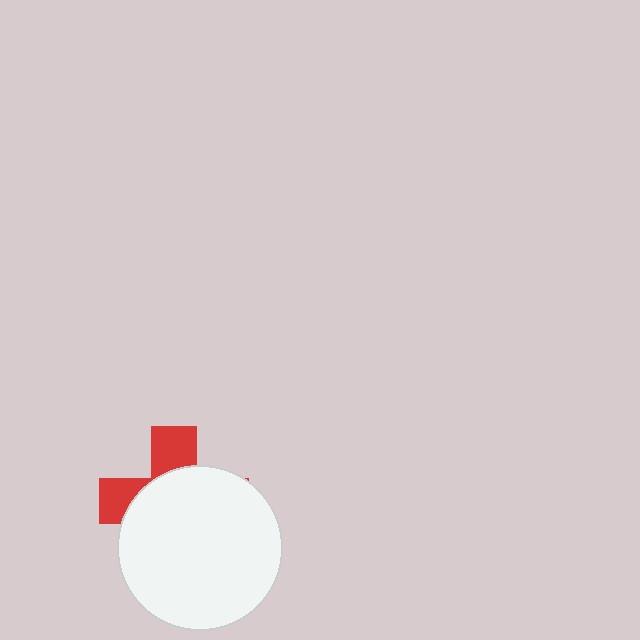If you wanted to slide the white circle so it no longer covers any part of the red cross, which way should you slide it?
Slide it down — that is the most direct way to separate the two shapes.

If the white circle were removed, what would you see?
You would see the complete red cross.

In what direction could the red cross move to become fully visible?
The red cross could move up. That would shift it out from behind the white circle entirely.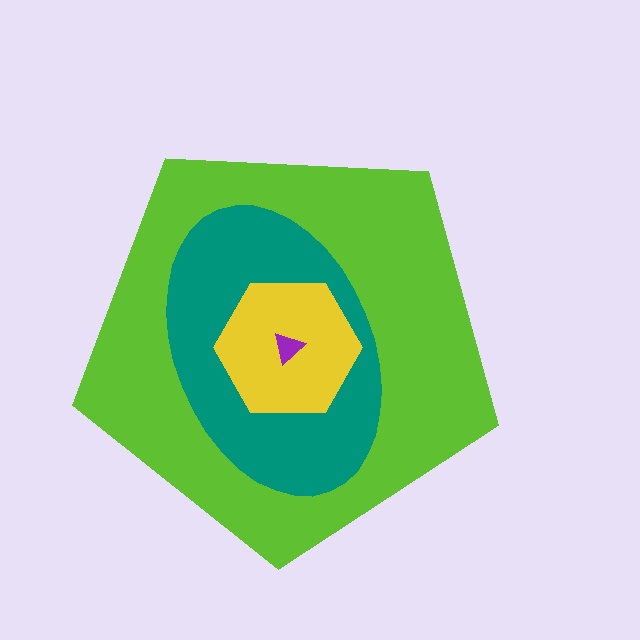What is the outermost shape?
The lime pentagon.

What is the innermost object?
The purple triangle.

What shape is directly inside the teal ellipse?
The yellow hexagon.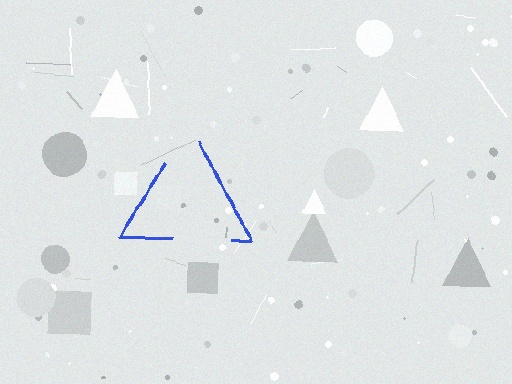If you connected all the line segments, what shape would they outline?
They would outline a triangle.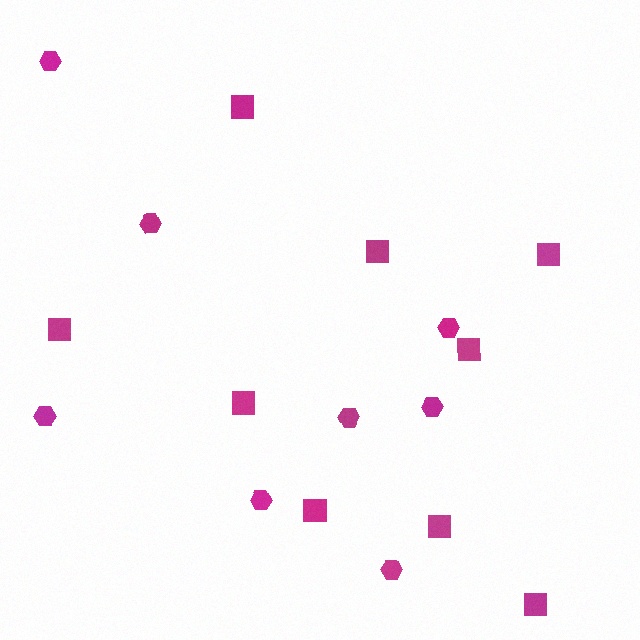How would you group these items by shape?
There are 2 groups: one group of squares (9) and one group of hexagons (8).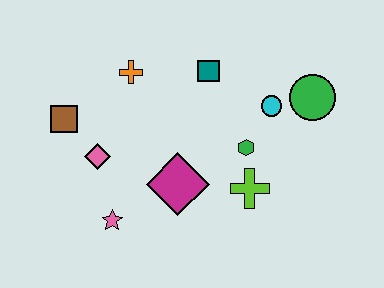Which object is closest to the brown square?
The pink diamond is closest to the brown square.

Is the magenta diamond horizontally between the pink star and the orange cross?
No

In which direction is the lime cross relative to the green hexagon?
The lime cross is below the green hexagon.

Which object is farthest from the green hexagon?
The brown square is farthest from the green hexagon.